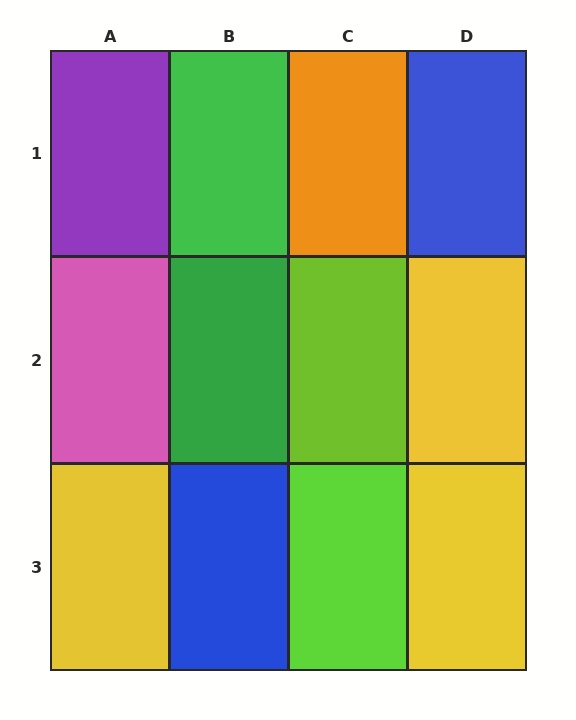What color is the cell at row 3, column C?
Lime.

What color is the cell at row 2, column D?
Yellow.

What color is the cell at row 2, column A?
Pink.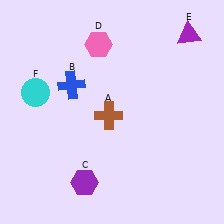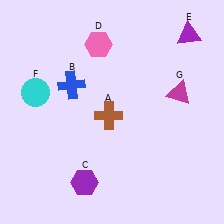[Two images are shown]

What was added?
A magenta triangle (G) was added in Image 2.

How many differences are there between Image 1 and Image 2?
There is 1 difference between the two images.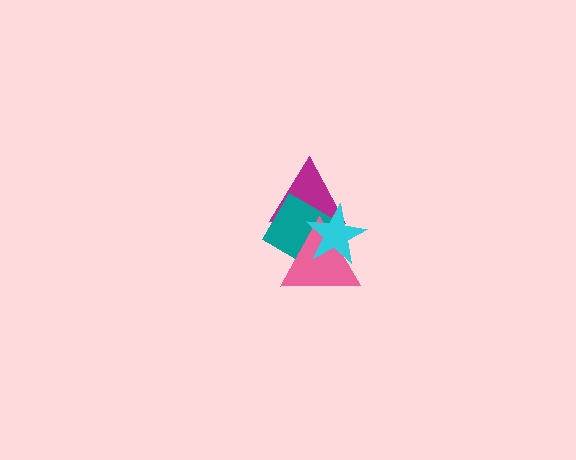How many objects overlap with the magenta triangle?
3 objects overlap with the magenta triangle.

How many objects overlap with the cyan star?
3 objects overlap with the cyan star.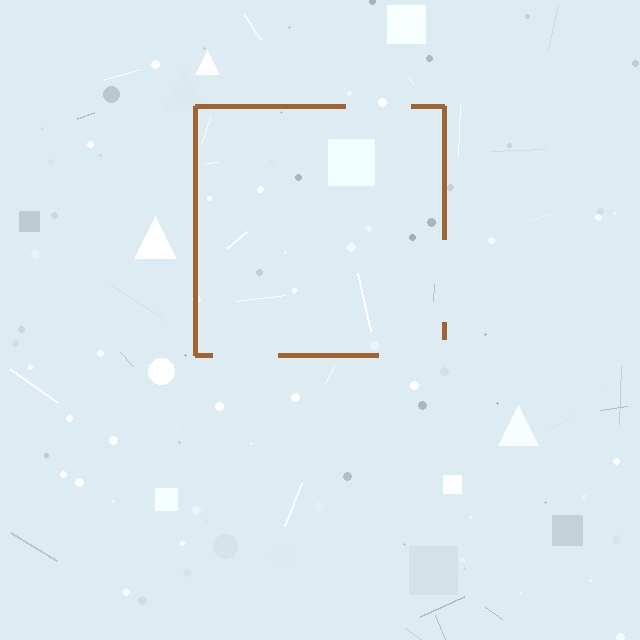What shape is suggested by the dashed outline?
The dashed outline suggests a square.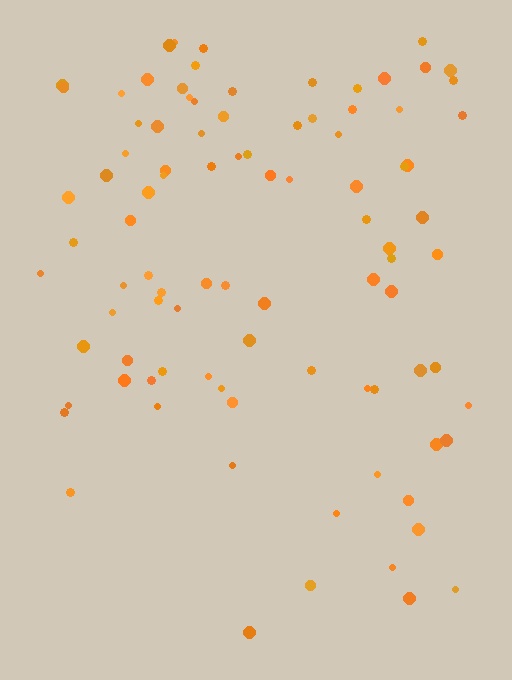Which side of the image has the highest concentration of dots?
The top.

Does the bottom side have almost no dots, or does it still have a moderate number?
Still a moderate number, just noticeably fewer than the top.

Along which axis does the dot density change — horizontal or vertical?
Vertical.